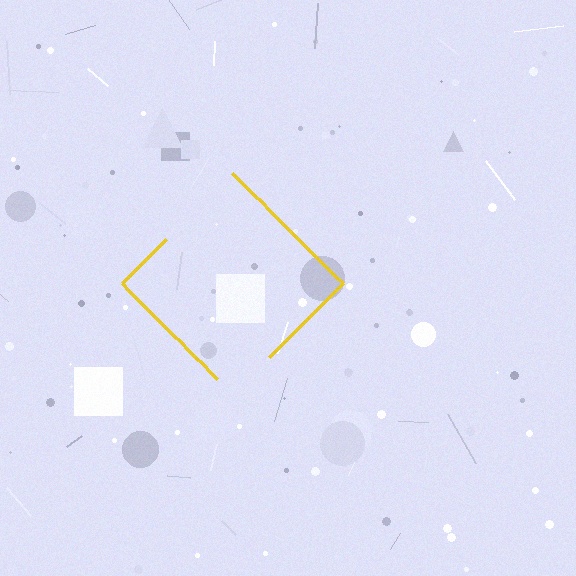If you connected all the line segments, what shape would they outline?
They would outline a diamond.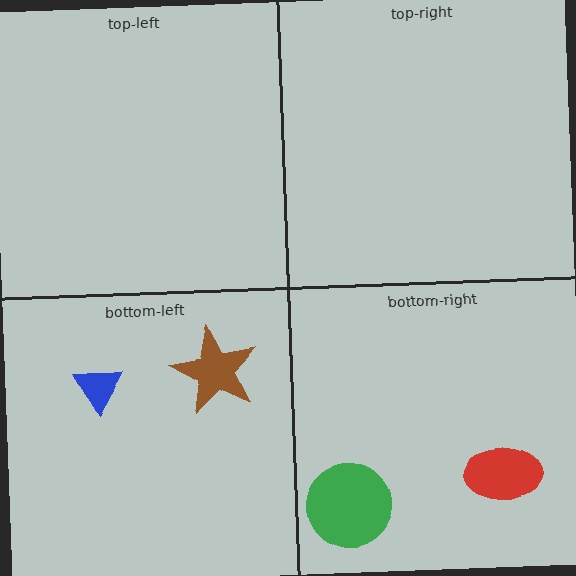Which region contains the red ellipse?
The bottom-right region.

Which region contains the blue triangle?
The bottom-left region.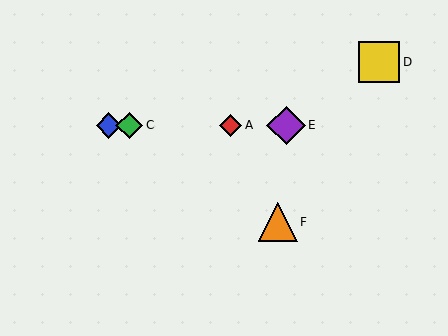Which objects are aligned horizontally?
Objects A, B, C, E are aligned horizontally.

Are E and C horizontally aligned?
Yes, both are at y≈125.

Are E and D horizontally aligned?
No, E is at y≈125 and D is at y≈62.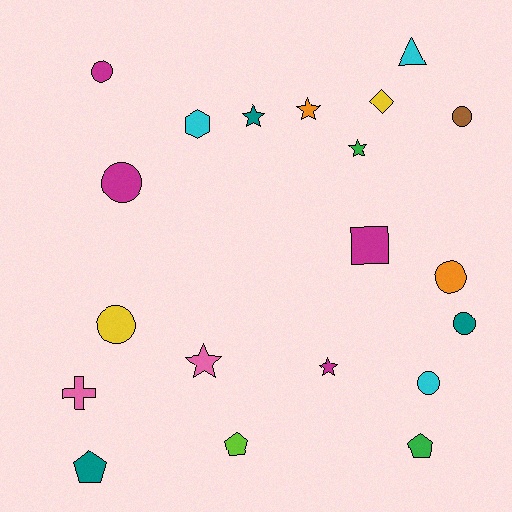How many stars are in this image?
There are 5 stars.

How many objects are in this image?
There are 20 objects.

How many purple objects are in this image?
There are no purple objects.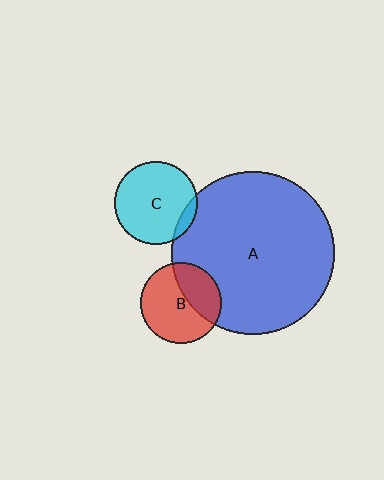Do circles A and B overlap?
Yes.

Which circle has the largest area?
Circle A (blue).